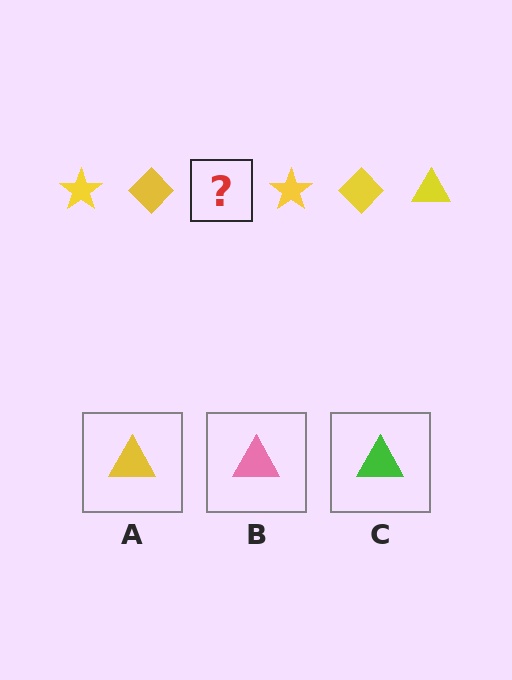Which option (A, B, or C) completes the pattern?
A.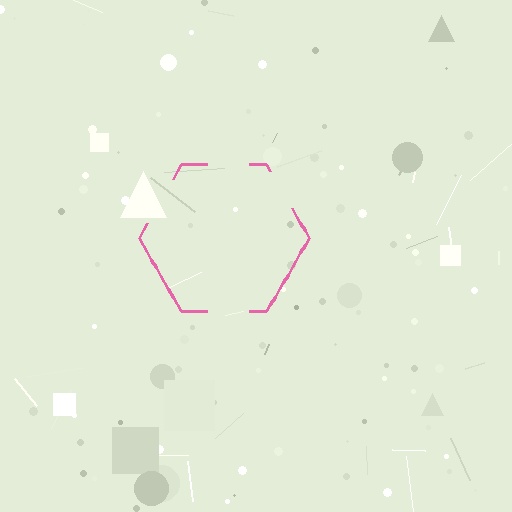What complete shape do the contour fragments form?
The contour fragments form a hexagon.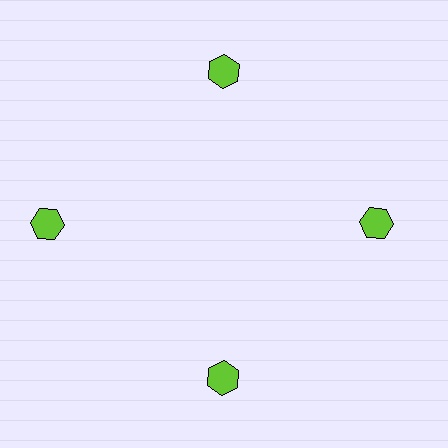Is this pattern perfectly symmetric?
No. The 4 lime hexagons are arranged in a ring, but one element near the 9 o'clock position is pushed outward from the center, breaking the 4-fold rotational symmetry.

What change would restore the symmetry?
The symmetry would be restored by moving it inward, back onto the ring so that all 4 hexagons sit at equal angles and equal distance from the center.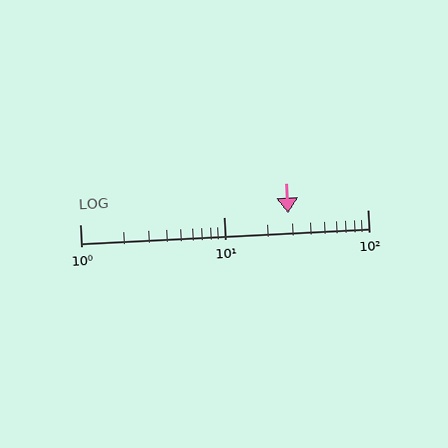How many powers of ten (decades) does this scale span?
The scale spans 2 decades, from 1 to 100.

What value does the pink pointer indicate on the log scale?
The pointer indicates approximately 28.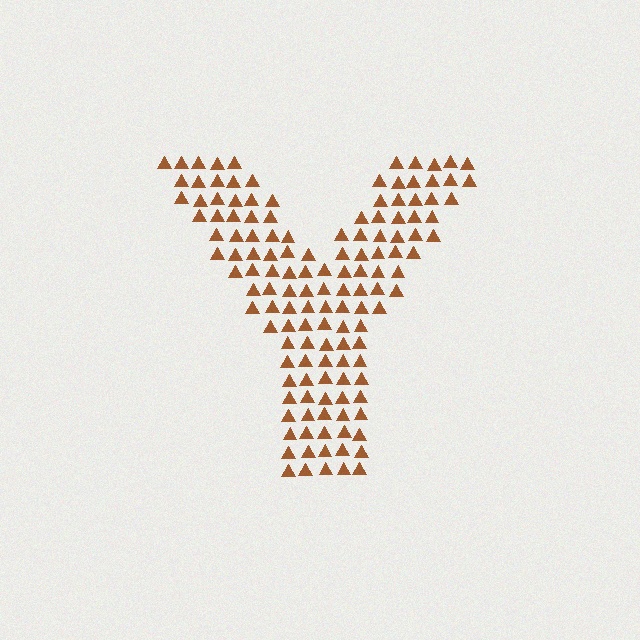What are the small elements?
The small elements are triangles.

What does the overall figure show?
The overall figure shows the letter Y.